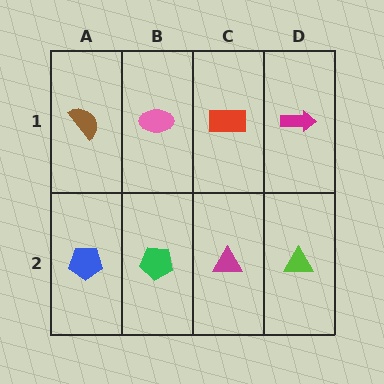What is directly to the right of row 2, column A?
A green pentagon.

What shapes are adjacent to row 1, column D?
A lime triangle (row 2, column D), a red rectangle (row 1, column C).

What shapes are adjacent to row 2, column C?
A red rectangle (row 1, column C), a green pentagon (row 2, column B), a lime triangle (row 2, column D).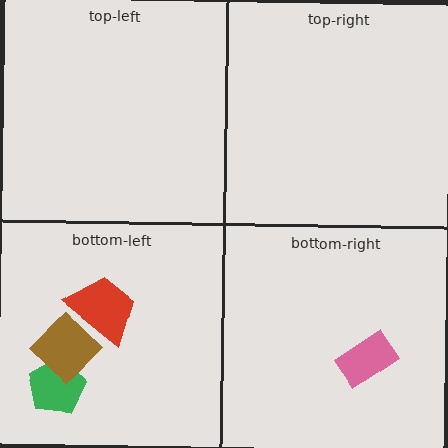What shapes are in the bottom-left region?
The green pentagon, the red trapezoid, the brown diamond.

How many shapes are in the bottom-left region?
3.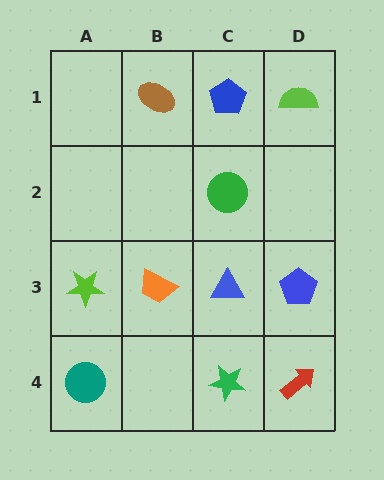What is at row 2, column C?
A green circle.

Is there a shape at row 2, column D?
No, that cell is empty.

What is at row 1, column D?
A lime semicircle.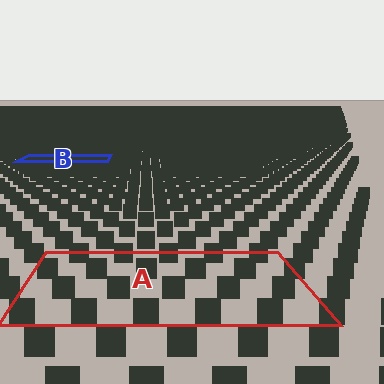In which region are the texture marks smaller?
The texture marks are smaller in region B, because it is farther away.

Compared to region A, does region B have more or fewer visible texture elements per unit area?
Region B has more texture elements per unit area — they are packed more densely because it is farther away.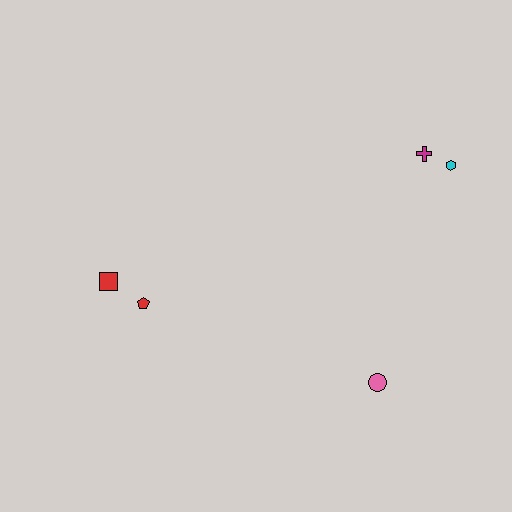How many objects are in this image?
There are 5 objects.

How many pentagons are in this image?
There is 1 pentagon.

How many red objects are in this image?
There are 2 red objects.